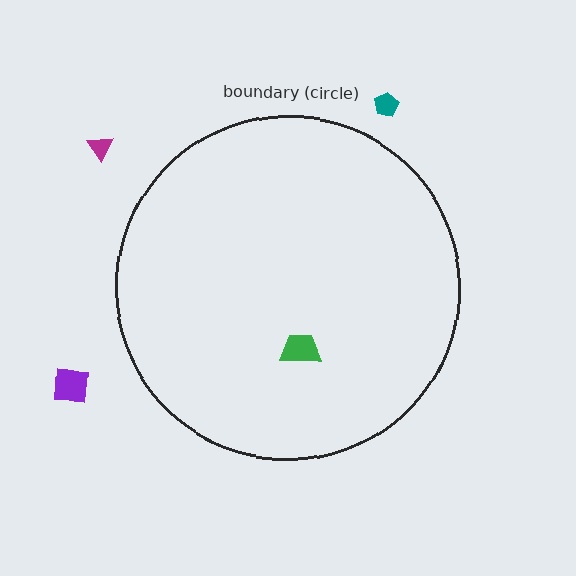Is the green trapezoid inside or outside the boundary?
Inside.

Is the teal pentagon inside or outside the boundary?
Outside.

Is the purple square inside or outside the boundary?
Outside.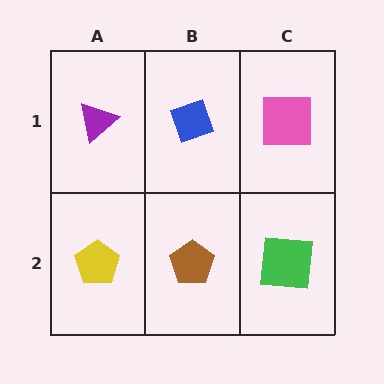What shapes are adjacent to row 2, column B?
A blue diamond (row 1, column B), a yellow pentagon (row 2, column A), a green square (row 2, column C).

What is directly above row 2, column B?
A blue diamond.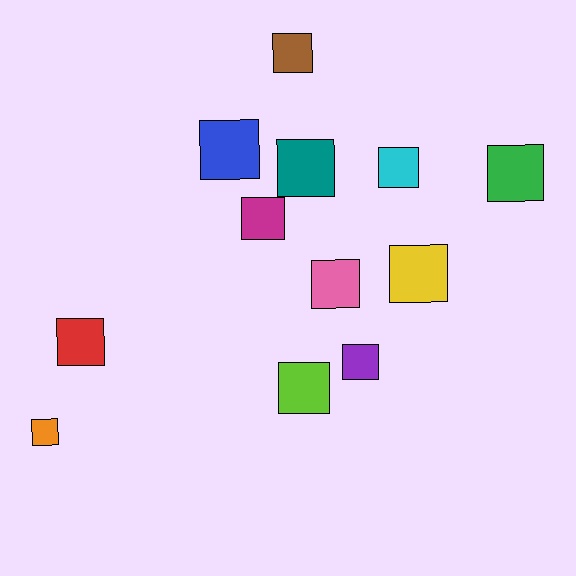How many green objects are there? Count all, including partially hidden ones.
There is 1 green object.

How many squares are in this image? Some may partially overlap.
There are 12 squares.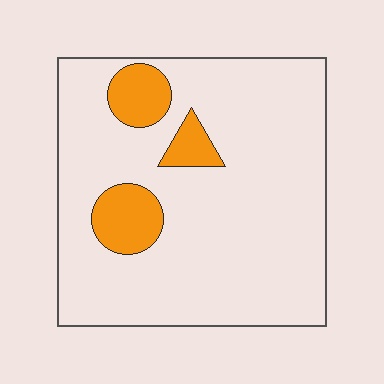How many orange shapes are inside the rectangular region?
3.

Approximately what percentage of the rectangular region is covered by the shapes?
Approximately 15%.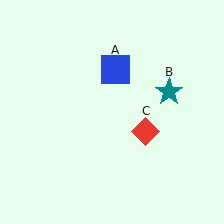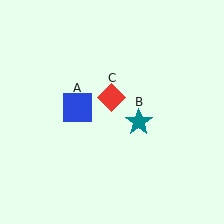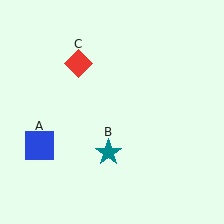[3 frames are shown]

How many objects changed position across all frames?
3 objects changed position: blue square (object A), teal star (object B), red diamond (object C).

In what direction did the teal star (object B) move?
The teal star (object B) moved down and to the left.